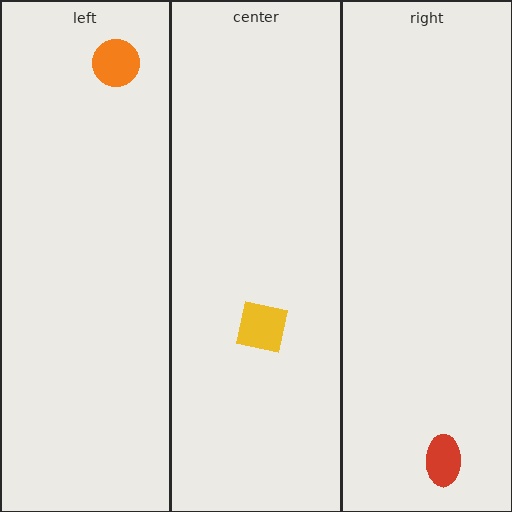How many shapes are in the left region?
1.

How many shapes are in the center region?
1.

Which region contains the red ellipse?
The right region.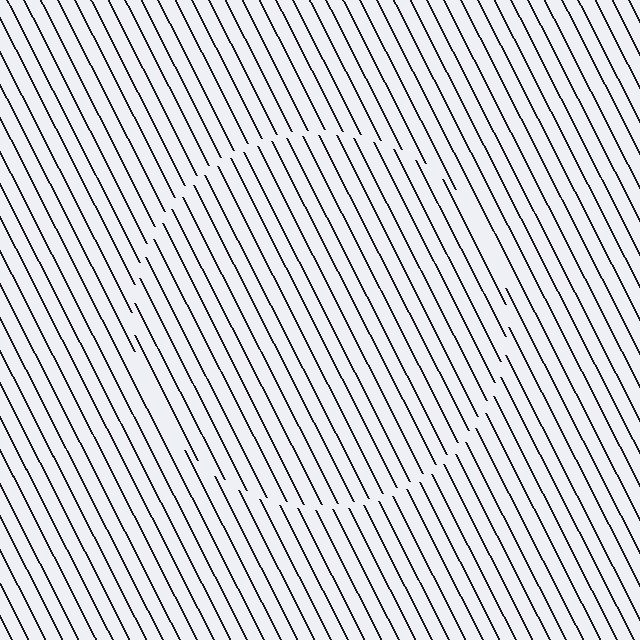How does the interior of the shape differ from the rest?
The interior of the shape contains the same grating, shifted by half a period — the contour is defined by the phase discontinuity where line-ends from the inner and outer gratings abut.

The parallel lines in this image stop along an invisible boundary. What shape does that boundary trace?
An illusory circle. The interior of the shape contains the same grating, shifted by half a period — the contour is defined by the phase discontinuity where line-ends from the inner and outer gratings abut.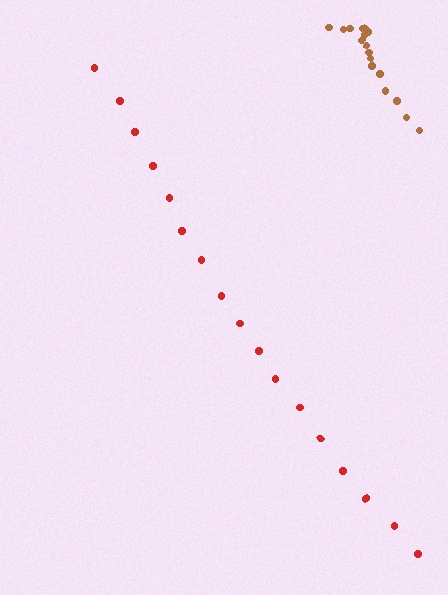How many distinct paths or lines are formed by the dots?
There are 2 distinct paths.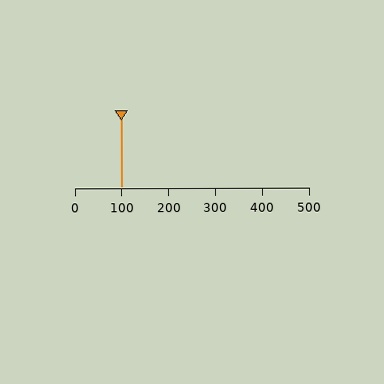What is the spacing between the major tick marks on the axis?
The major ticks are spaced 100 apart.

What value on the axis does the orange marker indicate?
The marker indicates approximately 100.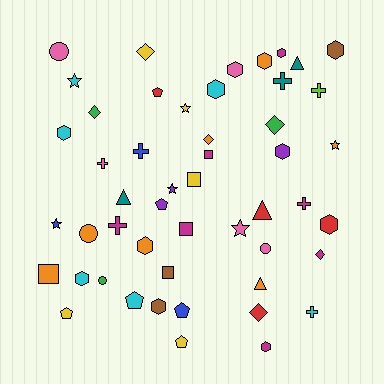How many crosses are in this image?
There are 7 crosses.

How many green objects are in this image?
There are 3 green objects.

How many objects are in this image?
There are 50 objects.